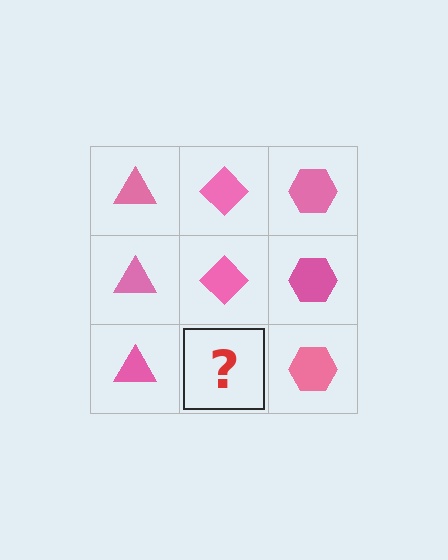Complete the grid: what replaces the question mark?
The question mark should be replaced with a pink diamond.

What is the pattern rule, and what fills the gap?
The rule is that each column has a consistent shape. The gap should be filled with a pink diamond.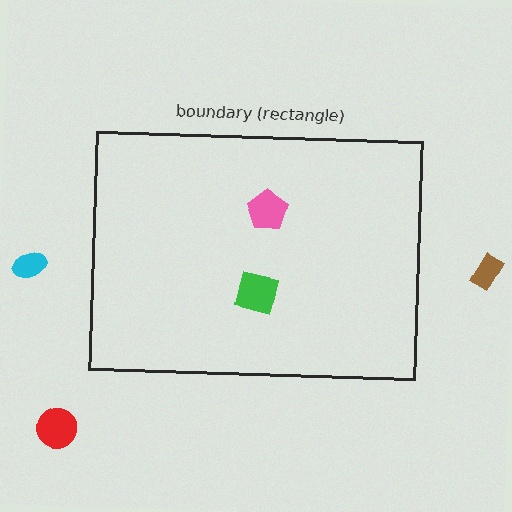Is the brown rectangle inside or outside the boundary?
Outside.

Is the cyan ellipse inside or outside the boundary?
Outside.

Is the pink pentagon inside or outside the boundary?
Inside.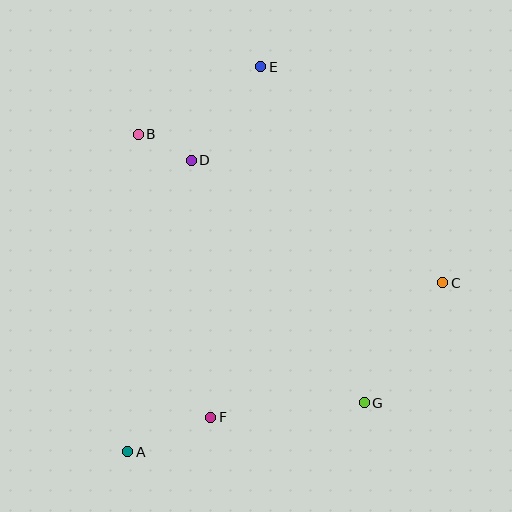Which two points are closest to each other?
Points B and D are closest to each other.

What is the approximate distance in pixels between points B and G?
The distance between B and G is approximately 351 pixels.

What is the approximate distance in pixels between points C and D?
The distance between C and D is approximately 280 pixels.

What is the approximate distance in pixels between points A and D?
The distance between A and D is approximately 299 pixels.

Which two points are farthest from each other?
Points A and E are farthest from each other.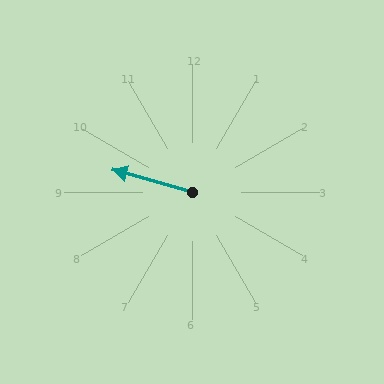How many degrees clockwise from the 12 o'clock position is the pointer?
Approximately 286 degrees.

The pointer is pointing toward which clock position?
Roughly 10 o'clock.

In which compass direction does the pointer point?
West.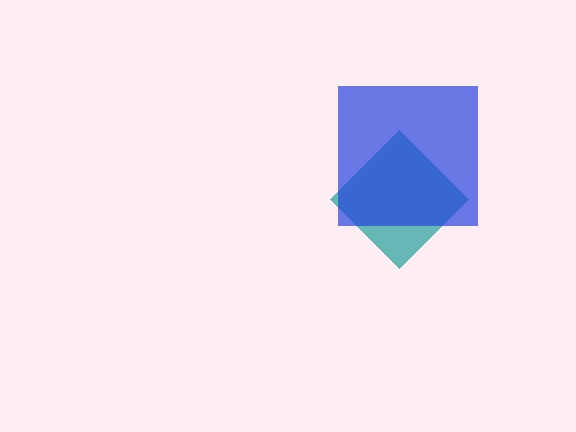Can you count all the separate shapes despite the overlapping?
Yes, there are 2 separate shapes.